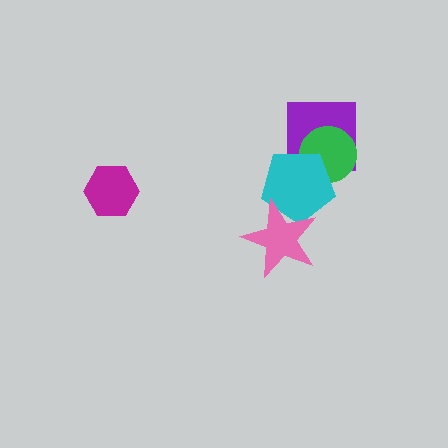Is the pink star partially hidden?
No, no other shape covers it.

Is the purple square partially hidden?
Yes, it is partially covered by another shape.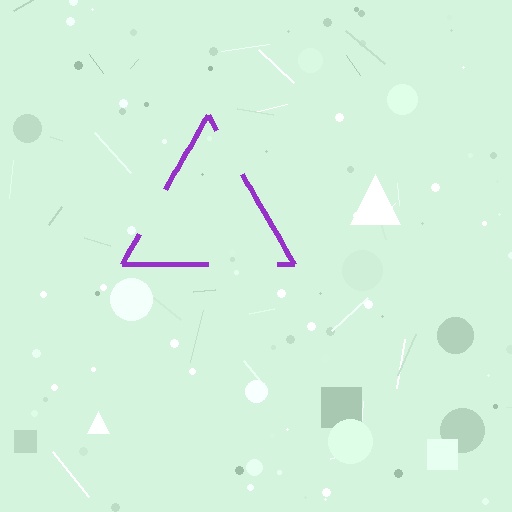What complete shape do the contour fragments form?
The contour fragments form a triangle.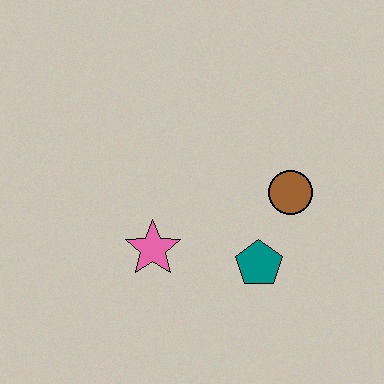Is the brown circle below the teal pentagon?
No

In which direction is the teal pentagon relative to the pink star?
The teal pentagon is to the right of the pink star.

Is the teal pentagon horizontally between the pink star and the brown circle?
Yes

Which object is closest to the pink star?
The teal pentagon is closest to the pink star.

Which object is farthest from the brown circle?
The pink star is farthest from the brown circle.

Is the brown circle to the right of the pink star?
Yes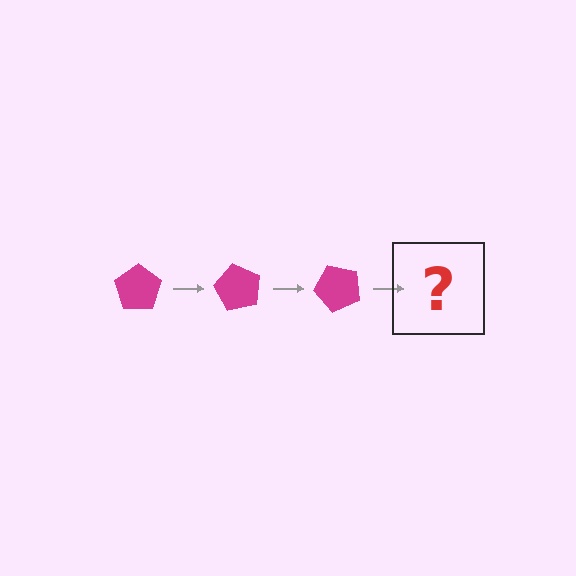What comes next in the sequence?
The next element should be a magenta pentagon rotated 180 degrees.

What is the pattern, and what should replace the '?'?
The pattern is that the pentagon rotates 60 degrees each step. The '?' should be a magenta pentagon rotated 180 degrees.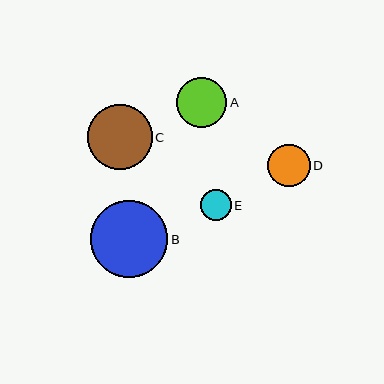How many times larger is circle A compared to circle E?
Circle A is approximately 1.6 times the size of circle E.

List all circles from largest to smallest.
From largest to smallest: B, C, A, D, E.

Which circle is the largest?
Circle B is the largest with a size of approximately 77 pixels.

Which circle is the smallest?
Circle E is the smallest with a size of approximately 30 pixels.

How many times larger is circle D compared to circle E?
Circle D is approximately 1.4 times the size of circle E.